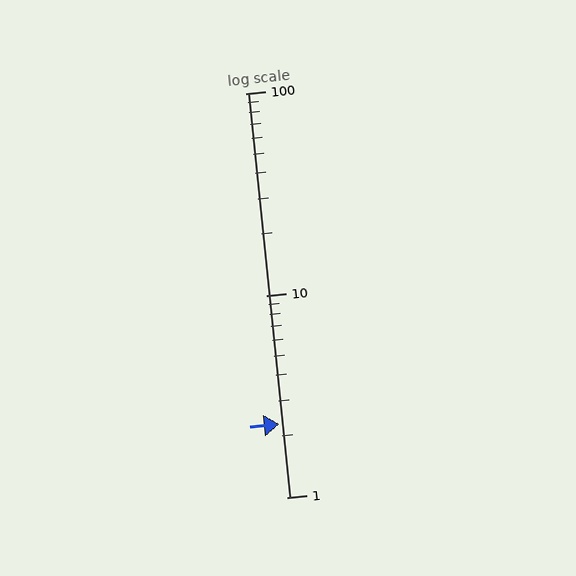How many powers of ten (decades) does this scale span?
The scale spans 2 decades, from 1 to 100.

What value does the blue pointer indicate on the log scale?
The pointer indicates approximately 2.3.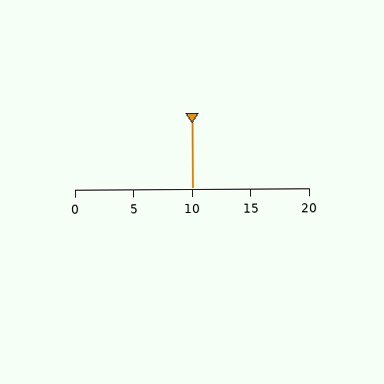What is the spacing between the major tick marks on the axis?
The major ticks are spaced 5 apart.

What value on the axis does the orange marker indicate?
The marker indicates approximately 10.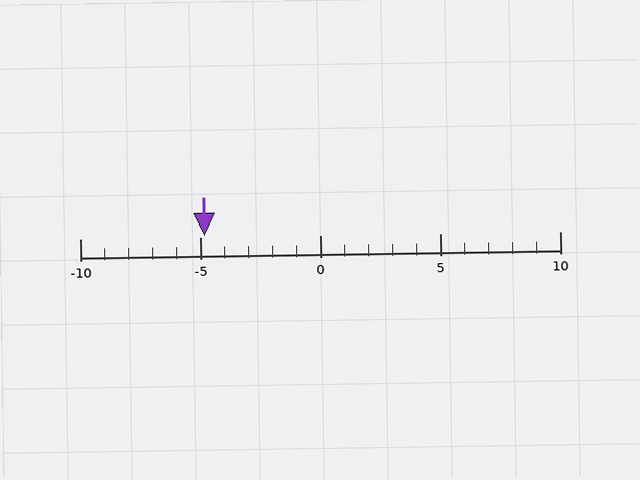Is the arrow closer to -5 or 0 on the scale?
The arrow is closer to -5.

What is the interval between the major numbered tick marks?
The major tick marks are spaced 5 units apart.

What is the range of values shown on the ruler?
The ruler shows values from -10 to 10.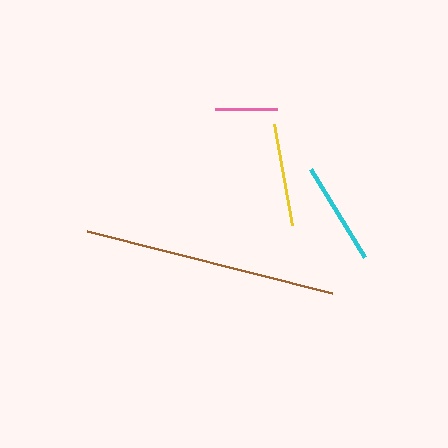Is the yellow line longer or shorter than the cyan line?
The cyan line is longer than the yellow line.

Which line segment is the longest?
The brown line is the longest at approximately 252 pixels.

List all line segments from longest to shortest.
From longest to shortest: brown, cyan, yellow, pink.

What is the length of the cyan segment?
The cyan segment is approximately 103 pixels long.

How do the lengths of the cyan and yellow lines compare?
The cyan and yellow lines are approximately the same length.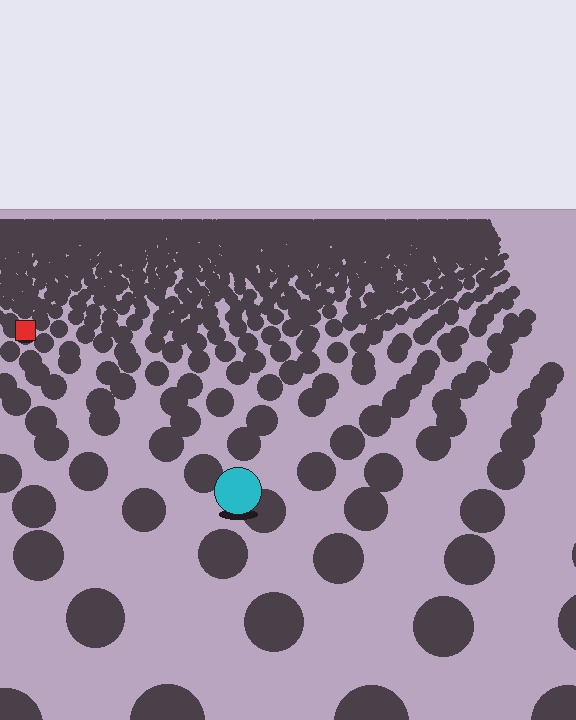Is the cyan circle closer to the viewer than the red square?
Yes. The cyan circle is closer — you can tell from the texture gradient: the ground texture is coarser near it.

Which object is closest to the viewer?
The cyan circle is closest. The texture marks near it are larger and more spread out.